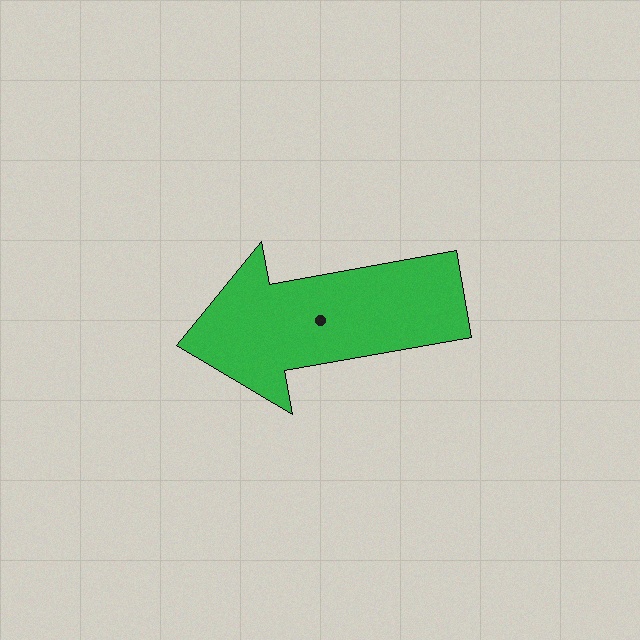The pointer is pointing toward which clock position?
Roughly 9 o'clock.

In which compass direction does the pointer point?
West.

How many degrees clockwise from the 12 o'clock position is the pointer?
Approximately 260 degrees.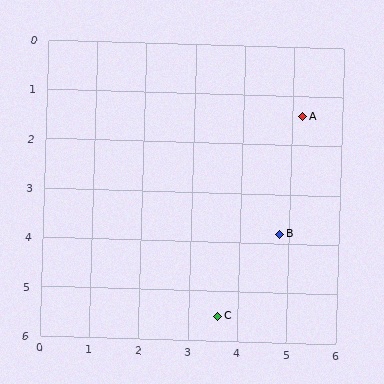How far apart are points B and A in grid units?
Points B and A are about 2.4 grid units apart.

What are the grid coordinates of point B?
Point B is at approximately (4.8, 3.8).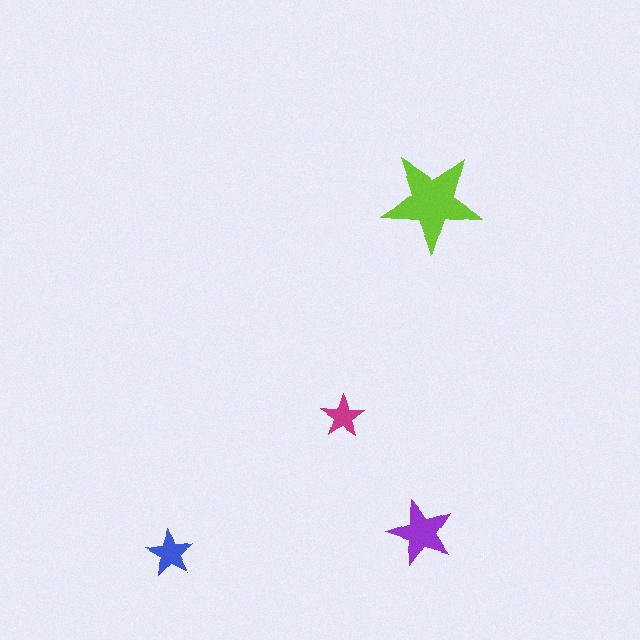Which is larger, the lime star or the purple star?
The lime one.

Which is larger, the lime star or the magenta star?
The lime one.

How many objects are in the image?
There are 4 objects in the image.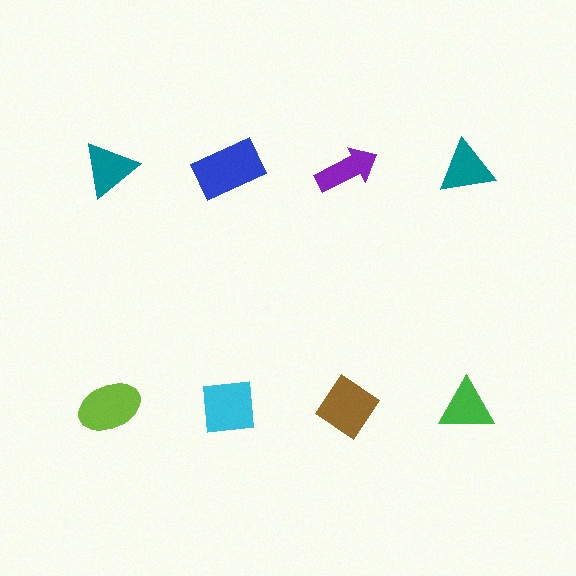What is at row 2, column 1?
A lime ellipse.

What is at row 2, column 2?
A cyan square.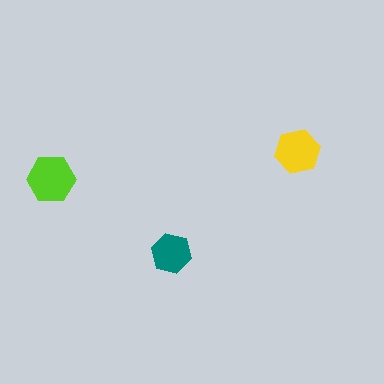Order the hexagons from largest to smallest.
the lime one, the yellow one, the teal one.